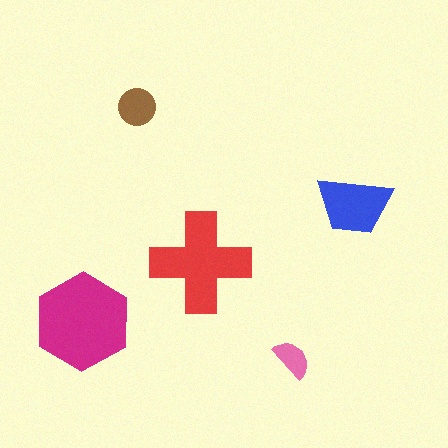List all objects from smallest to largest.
The pink semicircle, the brown circle, the blue trapezoid, the red cross, the magenta hexagon.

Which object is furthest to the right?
The blue trapezoid is rightmost.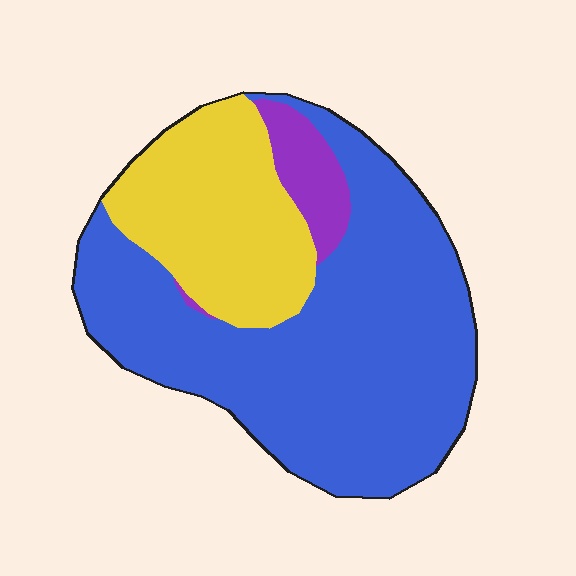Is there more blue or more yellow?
Blue.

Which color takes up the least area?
Purple, at roughly 5%.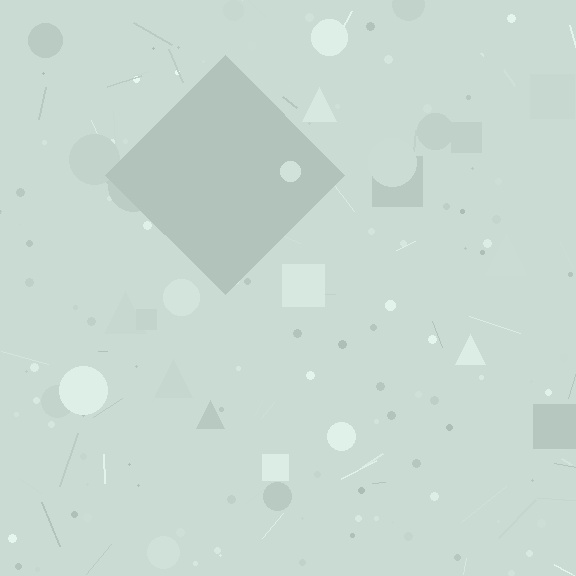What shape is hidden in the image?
A diamond is hidden in the image.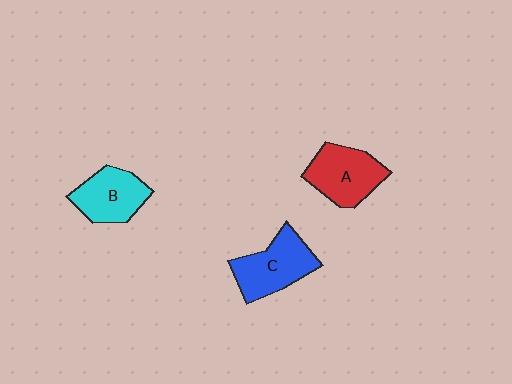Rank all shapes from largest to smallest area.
From largest to smallest: C (blue), A (red), B (cyan).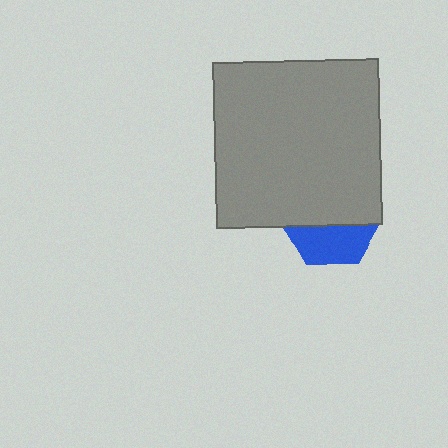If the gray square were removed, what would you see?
You would see the complete blue hexagon.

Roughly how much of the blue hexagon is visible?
A small part of it is visible (roughly 40%).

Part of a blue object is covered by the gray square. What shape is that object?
It is a hexagon.